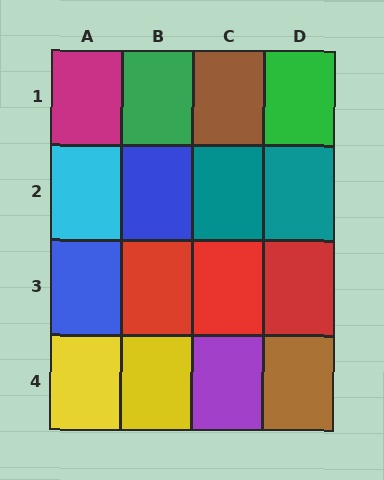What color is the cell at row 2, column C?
Teal.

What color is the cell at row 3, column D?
Red.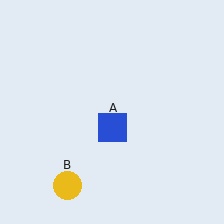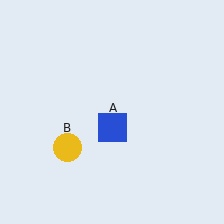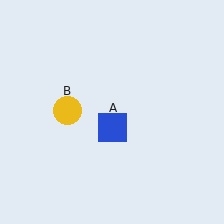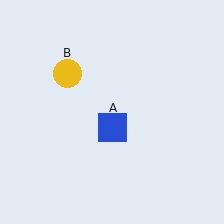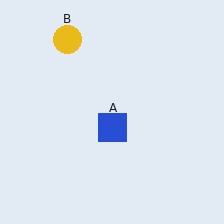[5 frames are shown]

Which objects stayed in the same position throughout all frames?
Blue square (object A) remained stationary.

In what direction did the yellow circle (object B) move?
The yellow circle (object B) moved up.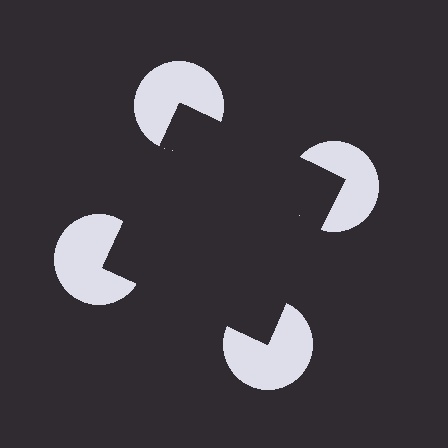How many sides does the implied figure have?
4 sides.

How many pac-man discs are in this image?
There are 4 — one at each vertex of the illusory square.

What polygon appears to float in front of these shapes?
An illusory square — its edges are inferred from the aligned wedge cuts in the pac-man discs, not physically drawn.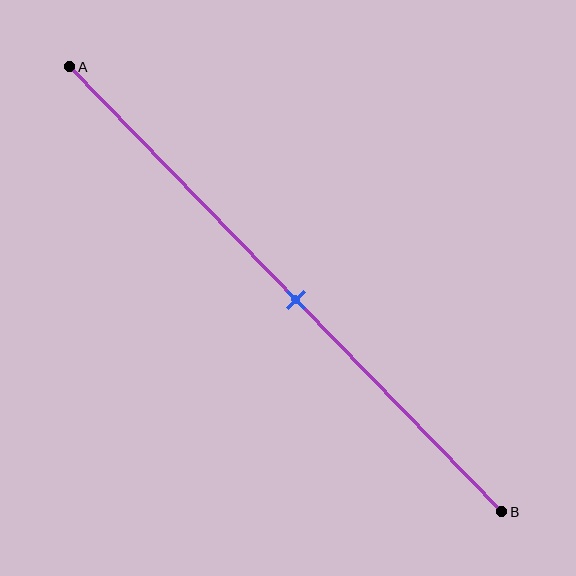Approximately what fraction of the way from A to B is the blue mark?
The blue mark is approximately 50% of the way from A to B.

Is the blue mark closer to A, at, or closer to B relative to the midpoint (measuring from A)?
The blue mark is approximately at the midpoint of segment AB.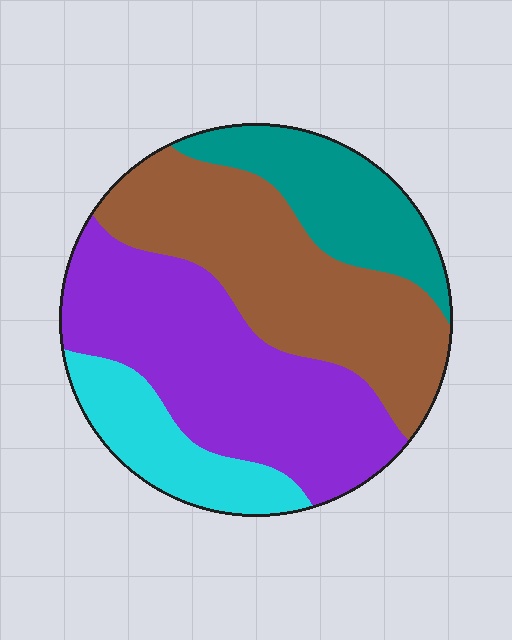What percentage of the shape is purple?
Purple covers roughly 35% of the shape.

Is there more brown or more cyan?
Brown.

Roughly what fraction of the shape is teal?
Teal takes up about one sixth (1/6) of the shape.